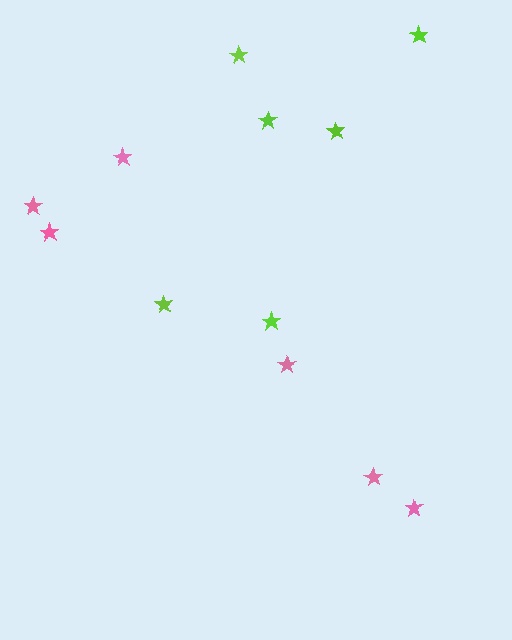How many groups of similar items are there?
There are 2 groups: one group of pink stars (6) and one group of lime stars (6).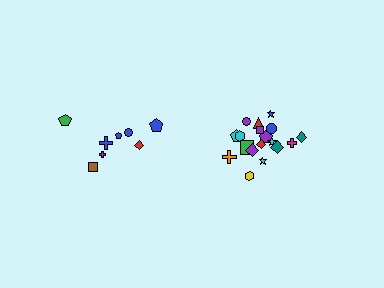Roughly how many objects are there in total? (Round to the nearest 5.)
Roughly 25 objects in total.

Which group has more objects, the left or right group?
The right group.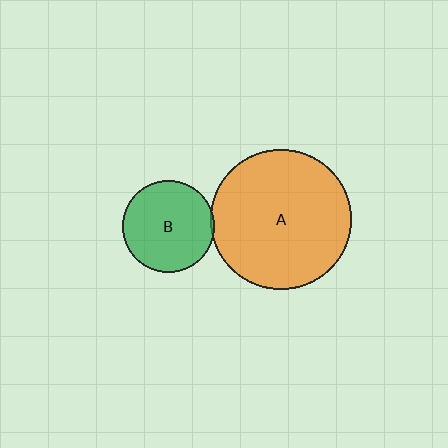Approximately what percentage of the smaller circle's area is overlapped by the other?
Approximately 5%.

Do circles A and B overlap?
Yes.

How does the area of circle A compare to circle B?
Approximately 2.3 times.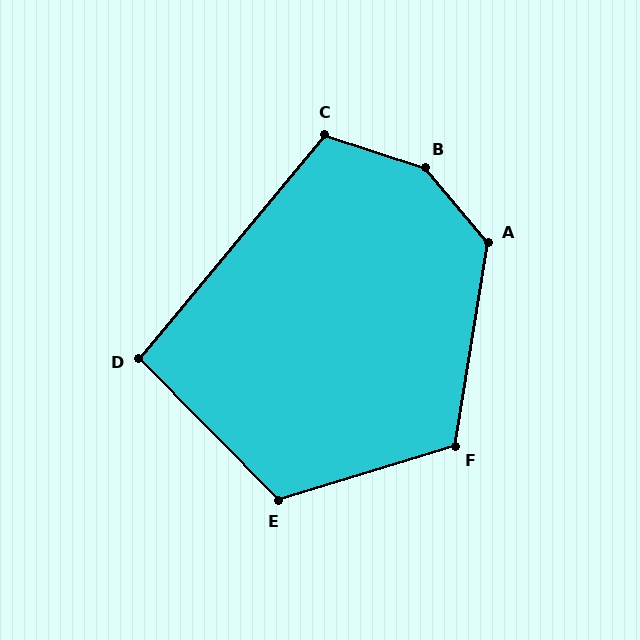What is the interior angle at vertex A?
Approximately 131 degrees (obtuse).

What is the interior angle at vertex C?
Approximately 112 degrees (obtuse).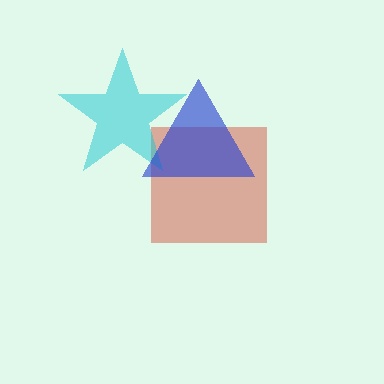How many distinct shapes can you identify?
There are 3 distinct shapes: a red square, a cyan star, a blue triangle.